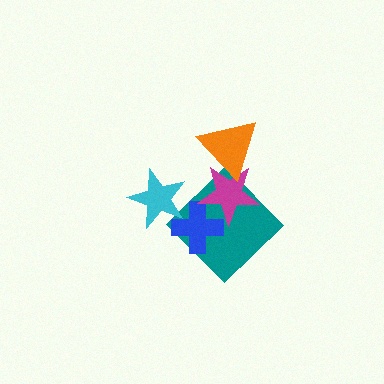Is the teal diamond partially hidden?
Yes, it is partially covered by another shape.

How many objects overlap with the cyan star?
1 object overlaps with the cyan star.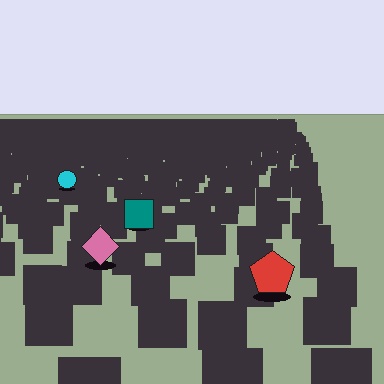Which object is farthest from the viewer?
The cyan circle is farthest from the viewer. It appears smaller and the ground texture around it is denser.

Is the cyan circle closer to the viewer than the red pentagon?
No. The red pentagon is closer — you can tell from the texture gradient: the ground texture is coarser near it.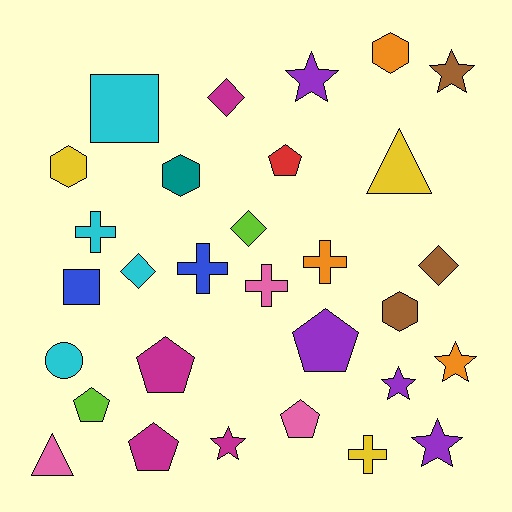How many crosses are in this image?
There are 5 crosses.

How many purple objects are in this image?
There are 4 purple objects.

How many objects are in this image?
There are 30 objects.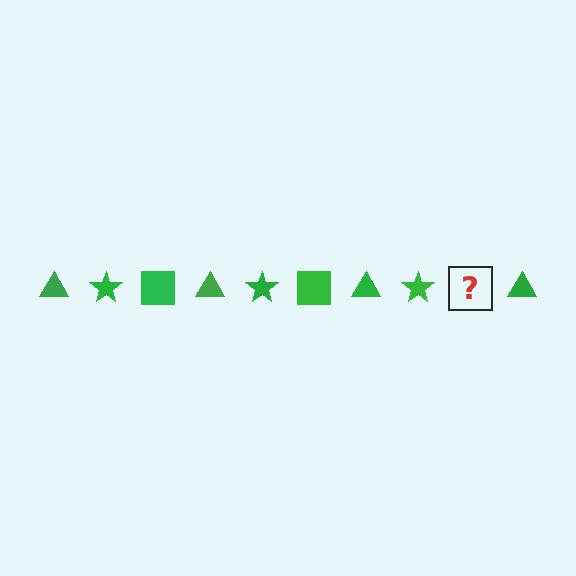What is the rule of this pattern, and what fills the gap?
The rule is that the pattern cycles through triangle, star, square shapes in green. The gap should be filled with a green square.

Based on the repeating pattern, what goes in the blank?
The blank should be a green square.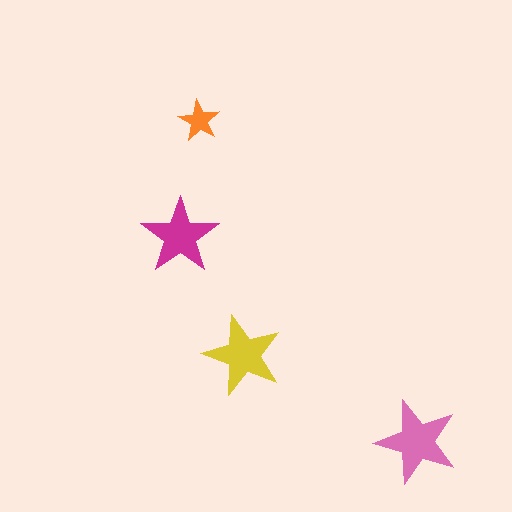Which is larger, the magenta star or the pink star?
The pink one.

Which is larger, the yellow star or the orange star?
The yellow one.